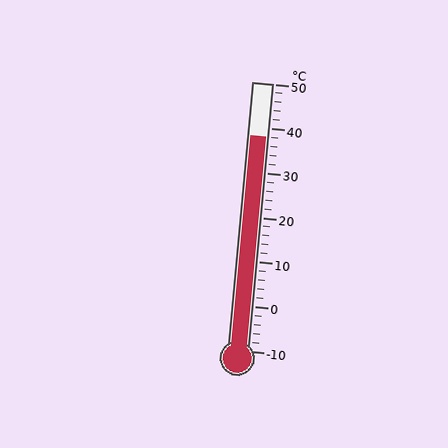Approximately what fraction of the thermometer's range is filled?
The thermometer is filled to approximately 80% of its range.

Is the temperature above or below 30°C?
The temperature is above 30°C.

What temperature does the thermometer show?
The thermometer shows approximately 38°C.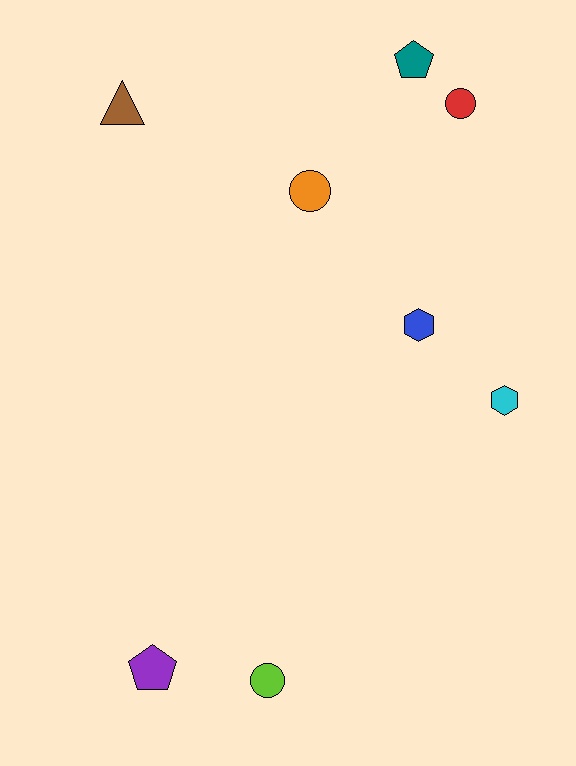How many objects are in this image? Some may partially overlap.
There are 8 objects.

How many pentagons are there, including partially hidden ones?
There are 2 pentagons.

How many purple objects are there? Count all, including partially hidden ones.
There is 1 purple object.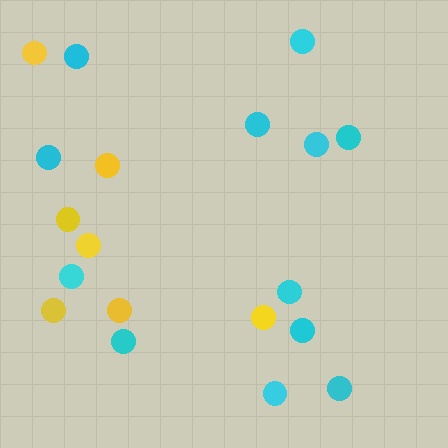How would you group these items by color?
There are 2 groups: one group of yellow circles (7) and one group of cyan circles (12).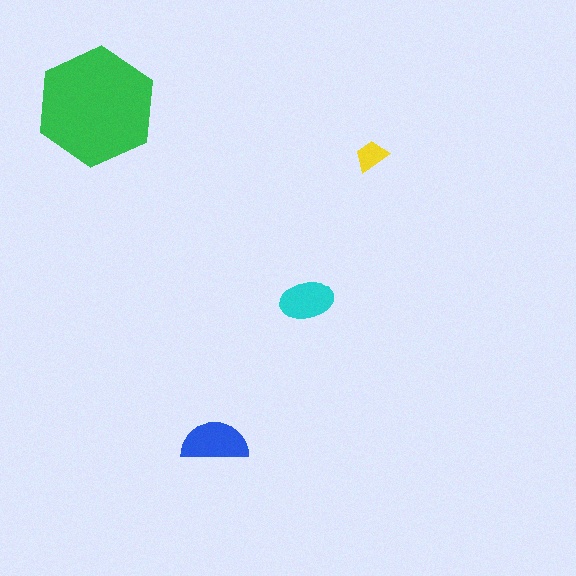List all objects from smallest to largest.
The yellow trapezoid, the cyan ellipse, the blue semicircle, the green hexagon.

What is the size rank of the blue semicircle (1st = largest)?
2nd.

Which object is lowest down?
The blue semicircle is bottommost.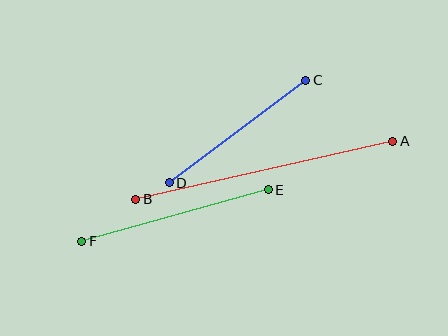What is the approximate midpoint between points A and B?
The midpoint is at approximately (264, 170) pixels.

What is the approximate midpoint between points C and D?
The midpoint is at approximately (237, 132) pixels.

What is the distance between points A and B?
The distance is approximately 263 pixels.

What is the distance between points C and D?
The distance is approximately 171 pixels.